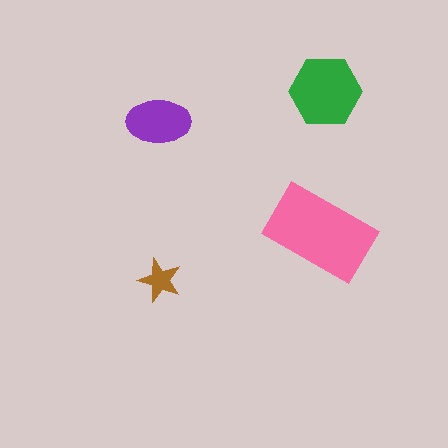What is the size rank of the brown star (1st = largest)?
4th.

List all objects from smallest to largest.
The brown star, the purple ellipse, the green hexagon, the pink rectangle.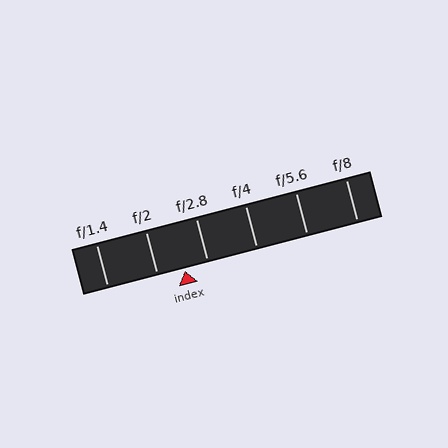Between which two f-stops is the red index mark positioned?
The index mark is between f/2 and f/2.8.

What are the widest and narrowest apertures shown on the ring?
The widest aperture shown is f/1.4 and the narrowest is f/8.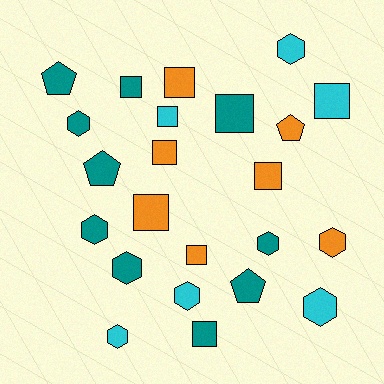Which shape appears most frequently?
Square, with 10 objects.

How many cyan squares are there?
There are 2 cyan squares.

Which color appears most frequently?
Teal, with 10 objects.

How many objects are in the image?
There are 23 objects.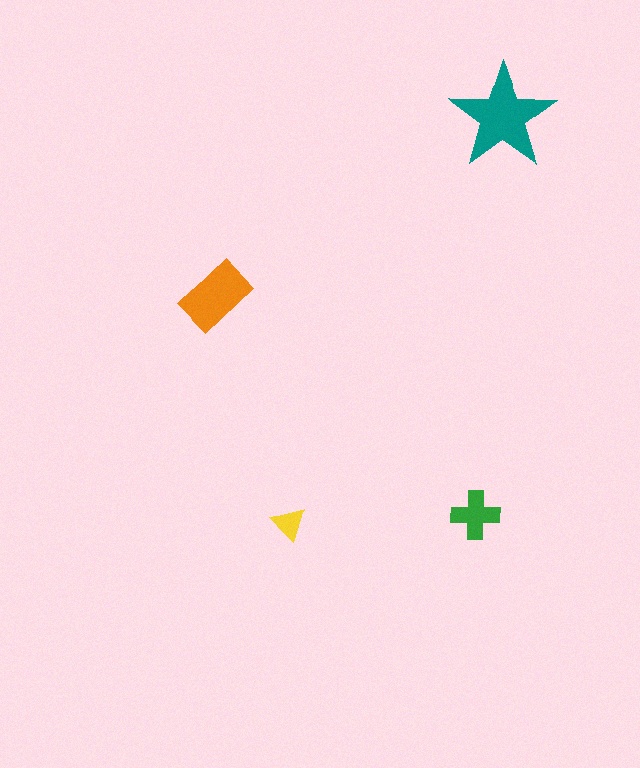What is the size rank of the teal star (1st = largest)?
1st.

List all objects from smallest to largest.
The yellow triangle, the green cross, the orange rectangle, the teal star.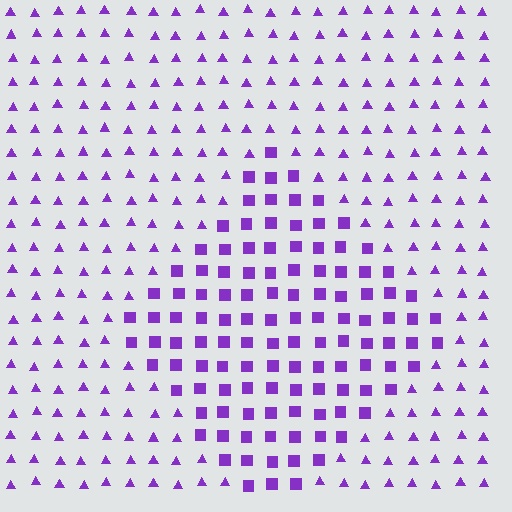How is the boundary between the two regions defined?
The boundary is defined by a change in element shape: squares inside vs. triangles outside. All elements share the same color and spacing.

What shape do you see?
I see a diamond.